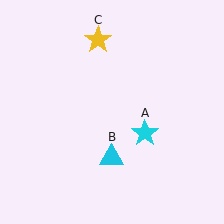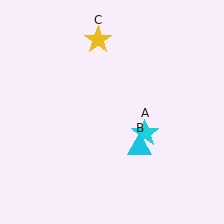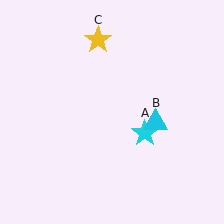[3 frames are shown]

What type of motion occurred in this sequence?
The cyan triangle (object B) rotated counterclockwise around the center of the scene.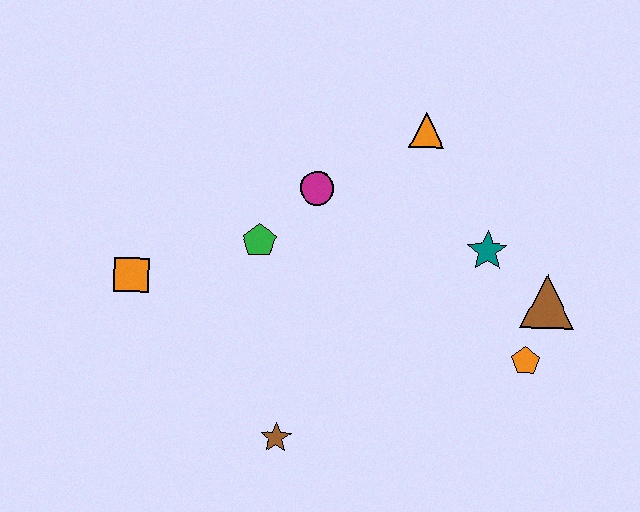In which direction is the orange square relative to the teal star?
The orange square is to the left of the teal star.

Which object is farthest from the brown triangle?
The orange square is farthest from the brown triangle.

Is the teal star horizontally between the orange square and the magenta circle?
No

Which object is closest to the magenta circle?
The green pentagon is closest to the magenta circle.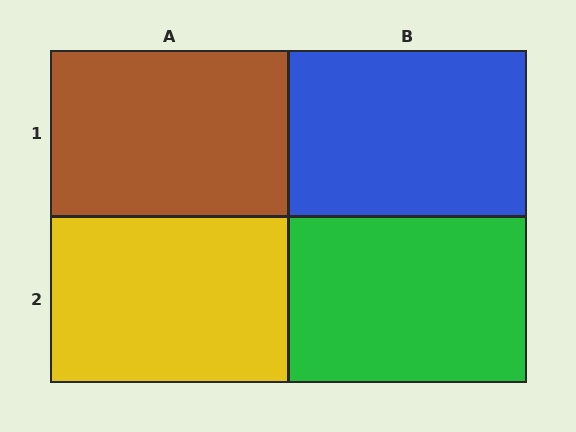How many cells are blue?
1 cell is blue.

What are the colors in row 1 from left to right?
Brown, blue.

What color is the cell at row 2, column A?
Yellow.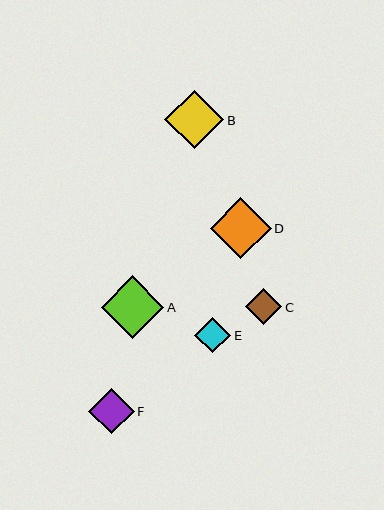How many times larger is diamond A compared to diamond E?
Diamond A is approximately 1.8 times the size of diamond E.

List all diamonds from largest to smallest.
From largest to smallest: A, D, B, F, C, E.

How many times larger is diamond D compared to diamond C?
Diamond D is approximately 1.7 times the size of diamond C.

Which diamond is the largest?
Diamond A is the largest with a size of approximately 63 pixels.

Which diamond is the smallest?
Diamond E is the smallest with a size of approximately 36 pixels.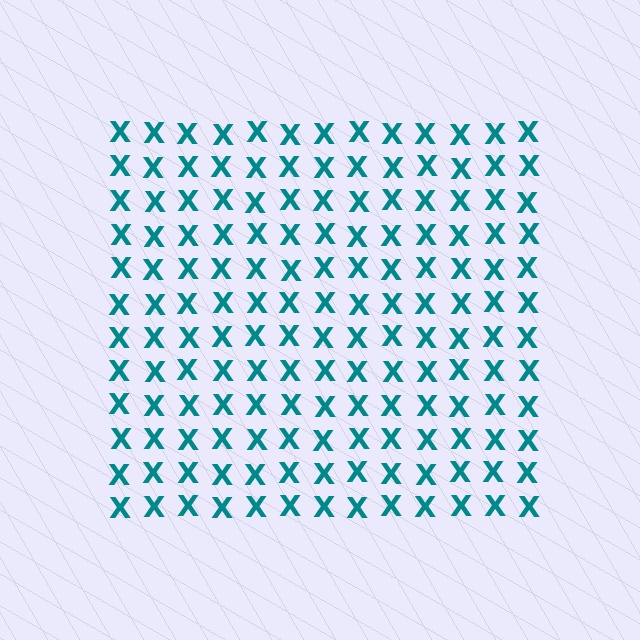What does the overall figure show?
The overall figure shows a square.